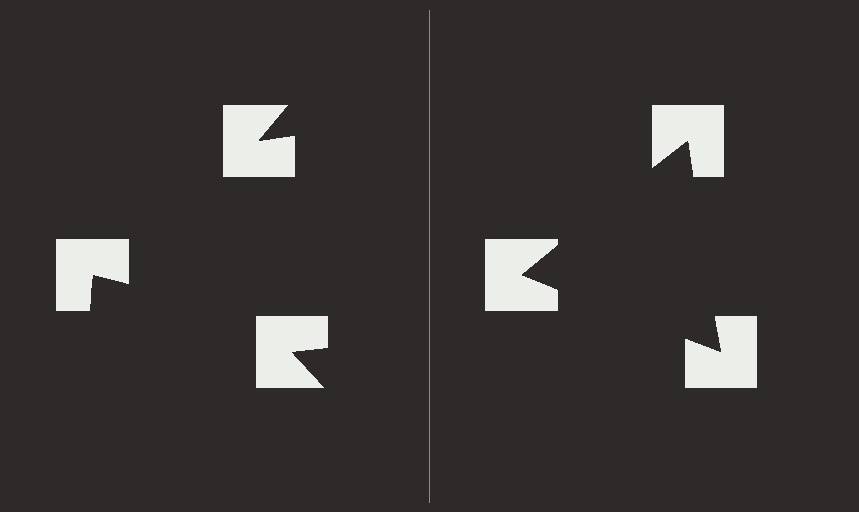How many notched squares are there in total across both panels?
6 — 3 on each side.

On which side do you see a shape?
An illusory triangle appears on the right side. On the left side the wedge cuts are rotated, so no coherent shape forms.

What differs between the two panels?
The notched squares are positioned identically on both sides; only the wedge orientations differ. On the right they align to a triangle; on the left they are misaligned.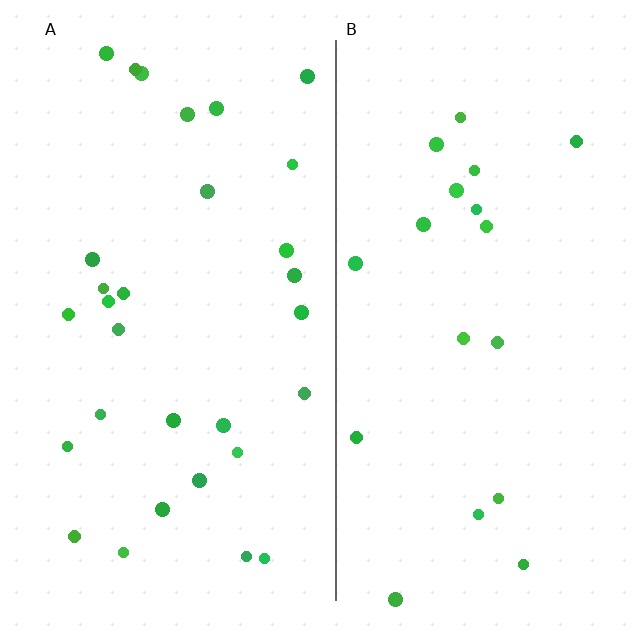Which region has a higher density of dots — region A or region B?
A (the left).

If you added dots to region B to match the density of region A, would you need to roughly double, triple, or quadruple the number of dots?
Approximately double.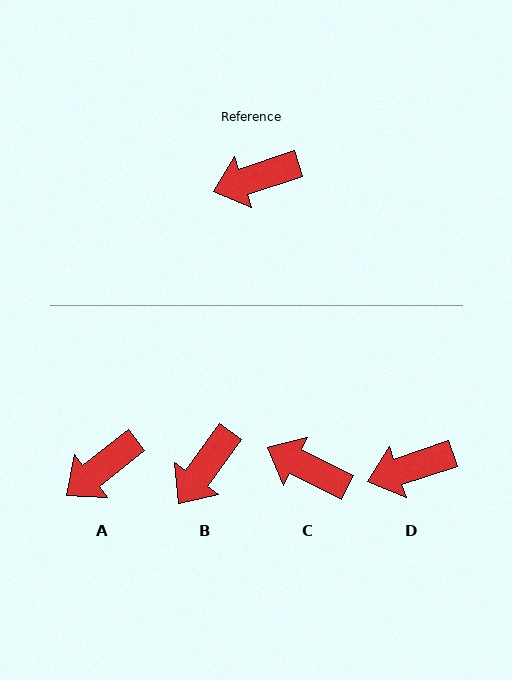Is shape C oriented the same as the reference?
No, it is off by about 45 degrees.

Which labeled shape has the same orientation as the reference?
D.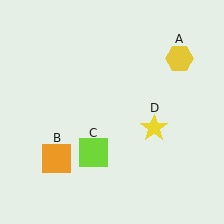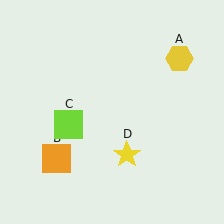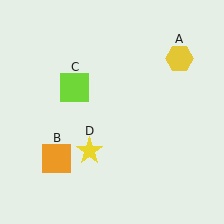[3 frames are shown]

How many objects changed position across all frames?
2 objects changed position: lime square (object C), yellow star (object D).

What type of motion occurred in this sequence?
The lime square (object C), yellow star (object D) rotated clockwise around the center of the scene.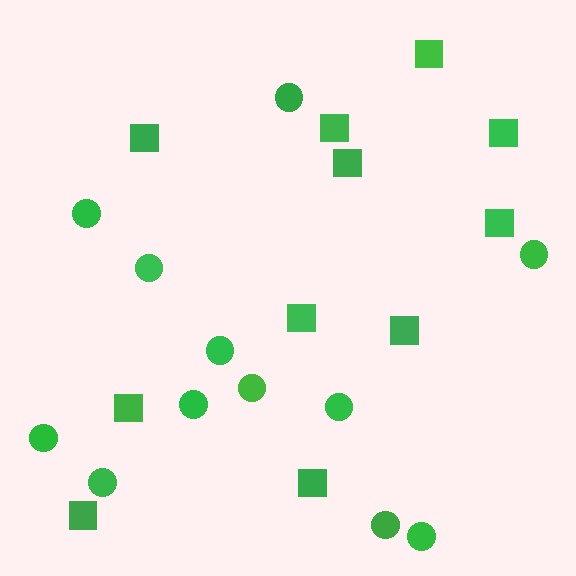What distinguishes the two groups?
There are 2 groups: one group of circles (12) and one group of squares (11).